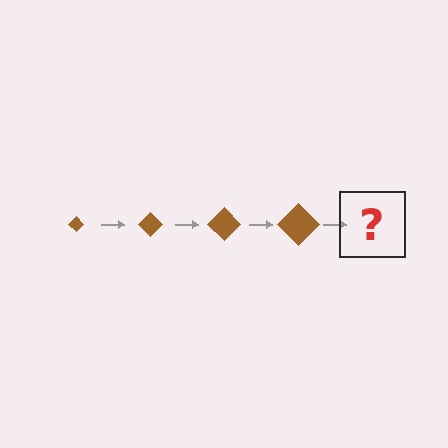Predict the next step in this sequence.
The next step is a brown diamond, larger than the previous one.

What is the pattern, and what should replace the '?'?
The pattern is that the diamond gets progressively larger each step. The '?' should be a brown diamond, larger than the previous one.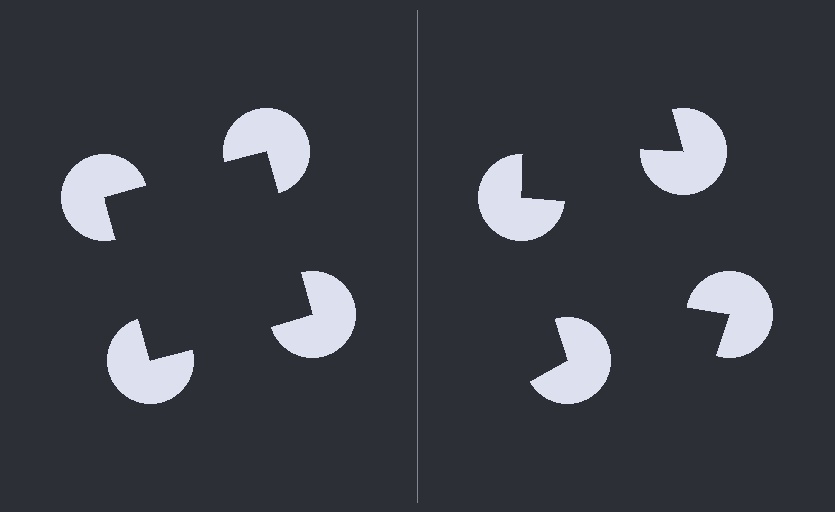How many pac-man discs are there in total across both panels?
8 — 4 on each side.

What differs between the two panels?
The pac-man discs are positioned identically on both sides; only the wedge orientations differ. On the left they align to a square; on the right they are misaligned.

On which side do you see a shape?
An illusory square appears on the left side. On the right side the wedge cuts are rotated, so no coherent shape forms.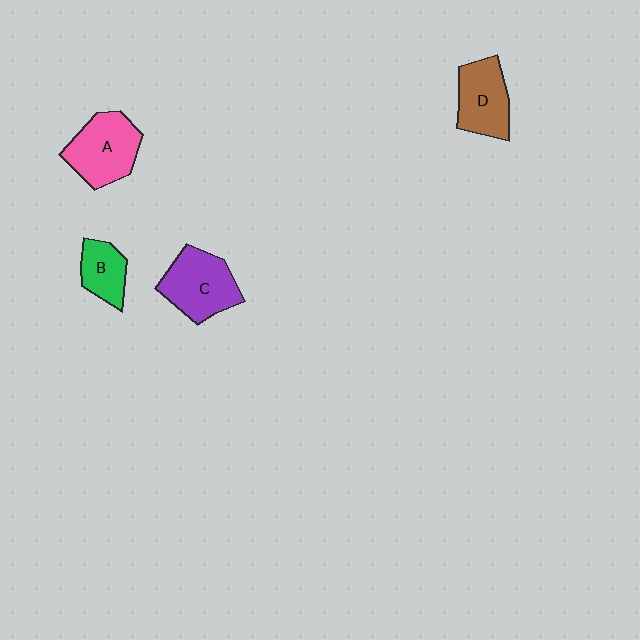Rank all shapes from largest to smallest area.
From largest to smallest: C (purple), A (pink), D (brown), B (green).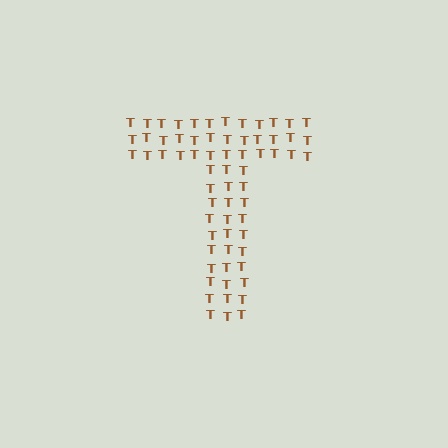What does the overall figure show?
The overall figure shows the letter T.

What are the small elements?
The small elements are letter T's.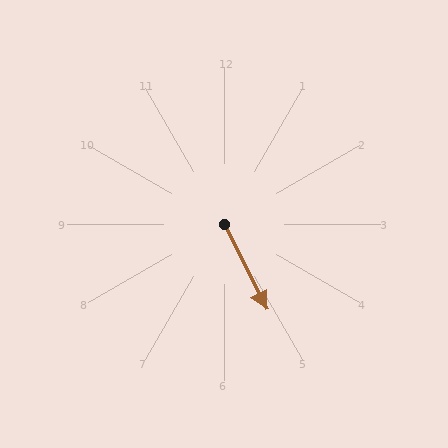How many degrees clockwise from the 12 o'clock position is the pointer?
Approximately 154 degrees.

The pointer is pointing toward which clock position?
Roughly 5 o'clock.